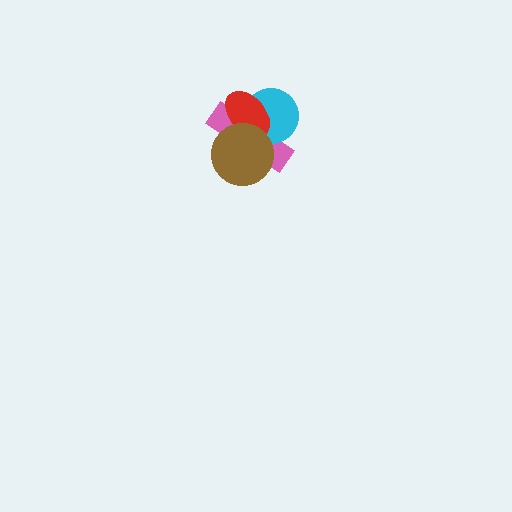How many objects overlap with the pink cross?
3 objects overlap with the pink cross.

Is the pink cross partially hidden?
Yes, it is partially covered by another shape.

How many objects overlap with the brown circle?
3 objects overlap with the brown circle.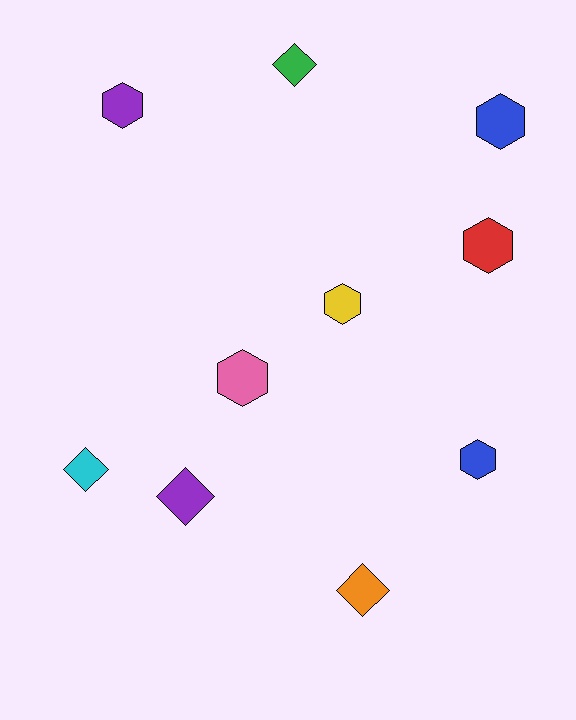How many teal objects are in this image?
There are no teal objects.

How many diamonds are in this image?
There are 4 diamonds.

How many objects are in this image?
There are 10 objects.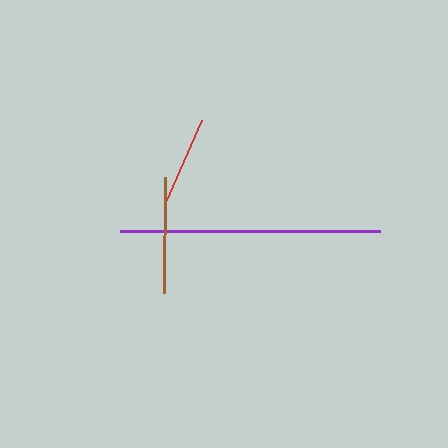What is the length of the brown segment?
The brown segment is approximately 116 pixels long.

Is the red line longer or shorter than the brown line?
The brown line is longer than the red line.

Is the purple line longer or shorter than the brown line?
The purple line is longer than the brown line.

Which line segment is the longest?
The purple line is the longest at approximately 260 pixels.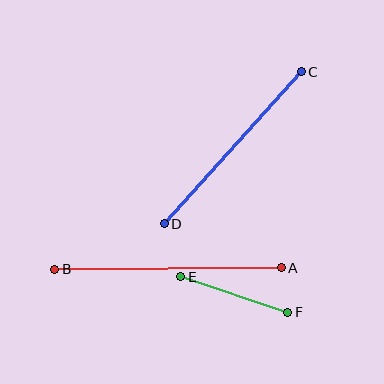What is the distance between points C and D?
The distance is approximately 205 pixels.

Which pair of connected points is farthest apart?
Points A and B are farthest apart.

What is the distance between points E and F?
The distance is approximately 112 pixels.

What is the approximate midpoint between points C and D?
The midpoint is at approximately (233, 148) pixels.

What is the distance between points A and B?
The distance is approximately 226 pixels.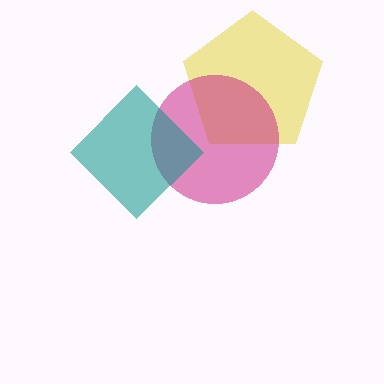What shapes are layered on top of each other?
The layered shapes are: a yellow pentagon, a magenta circle, a teal diamond.